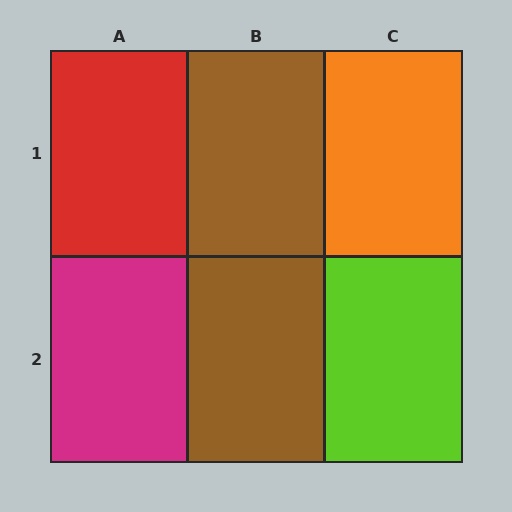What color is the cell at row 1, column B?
Brown.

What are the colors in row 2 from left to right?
Magenta, brown, lime.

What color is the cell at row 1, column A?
Red.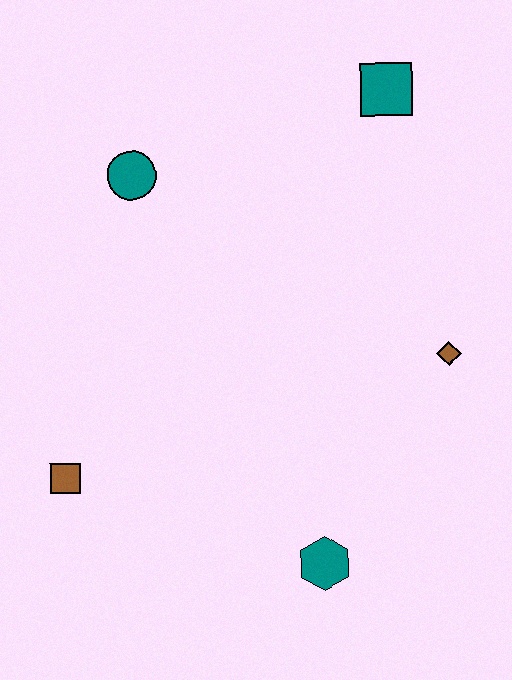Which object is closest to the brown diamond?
The teal hexagon is closest to the brown diamond.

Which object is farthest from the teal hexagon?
The teal square is farthest from the teal hexagon.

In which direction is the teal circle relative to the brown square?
The teal circle is above the brown square.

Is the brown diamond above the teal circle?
No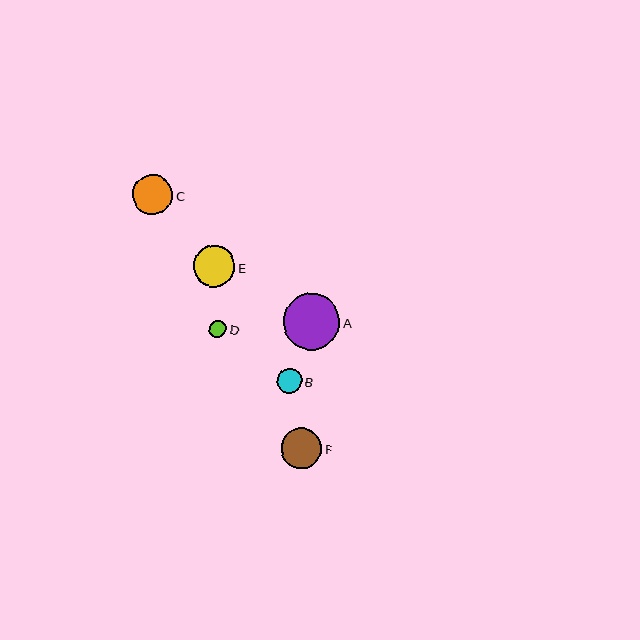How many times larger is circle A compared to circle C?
Circle A is approximately 1.4 times the size of circle C.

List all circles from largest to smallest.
From largest to smallest: A, E, F, C, B, D.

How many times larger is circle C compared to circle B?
Circle C is approximately 1.6 times the size of circle B.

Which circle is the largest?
Circle A is the largest with a size of approximately 57 pixels.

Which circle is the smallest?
Circle D is the smallest with a size of approximately 17 pixels.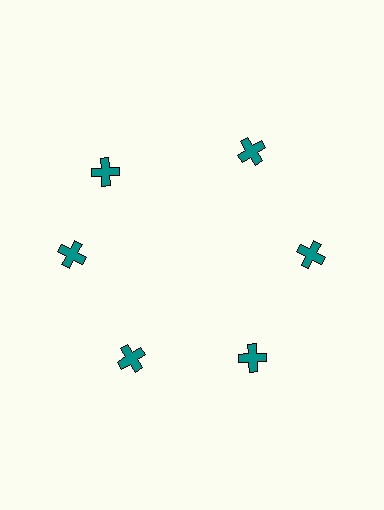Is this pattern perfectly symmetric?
No. The 6 teal crosses are arranged in a ring, but one element near the 11 o'clock position is rotated out of alignment along the ring, breaking the 6-fold rotational symmetry.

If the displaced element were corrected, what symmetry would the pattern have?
It would have 6-fold rotational symmetry — the pattern would map onto itself every 60 degrees.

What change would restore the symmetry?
The symmetry would be restored by rotating it back into even spacing with its neighbors so that all 6 crosses sit at equal angles and equal distance from the center.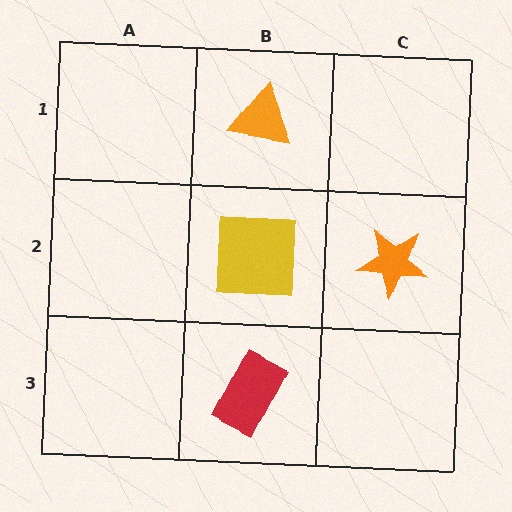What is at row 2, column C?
An orange star.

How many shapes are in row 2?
2 shapes.